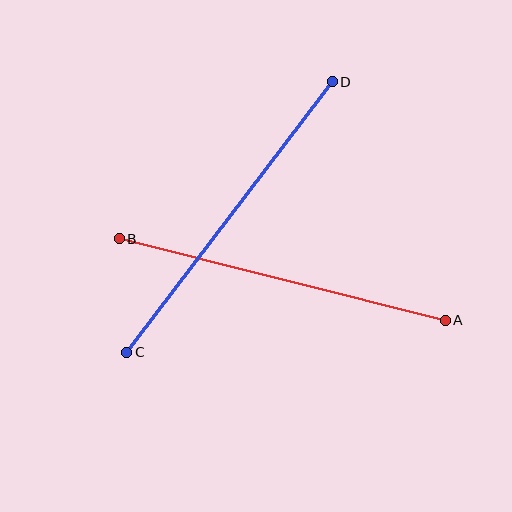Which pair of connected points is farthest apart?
Points C and D are farthest apart.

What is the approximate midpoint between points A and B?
The midpoint is at approximately (282, 280) pixels.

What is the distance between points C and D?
The distance is approximately 340 pixels.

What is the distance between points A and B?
The distance is approximately 336 pixels.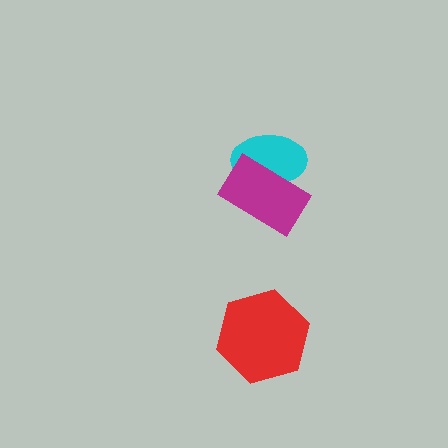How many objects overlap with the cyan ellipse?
1 object overlaps with the cyan ellipse.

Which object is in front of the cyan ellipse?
The magenta rectangle is in front of the cyan ellipse.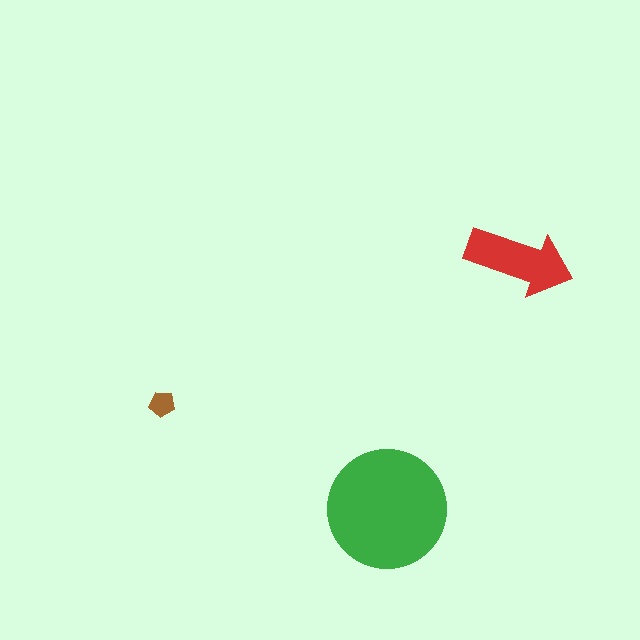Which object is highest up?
The red arrow is topmost.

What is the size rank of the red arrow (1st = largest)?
2nd.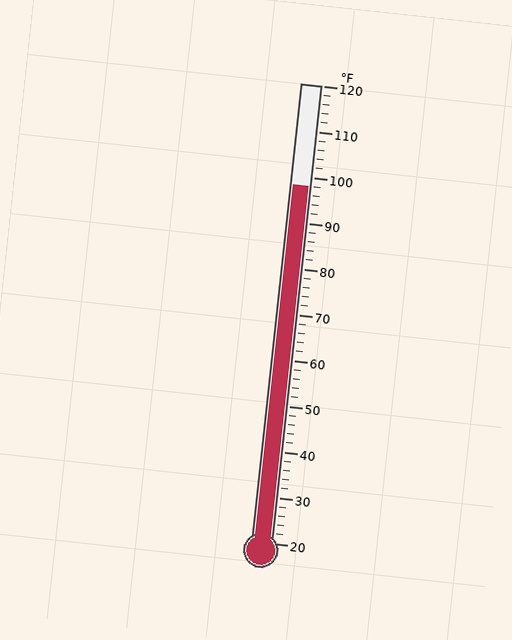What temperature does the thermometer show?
The thermometer shows approximately 98°F.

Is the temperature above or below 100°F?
The temperature is below 100°F.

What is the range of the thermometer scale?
The thermometer scale ranges from 20°F to 120°F.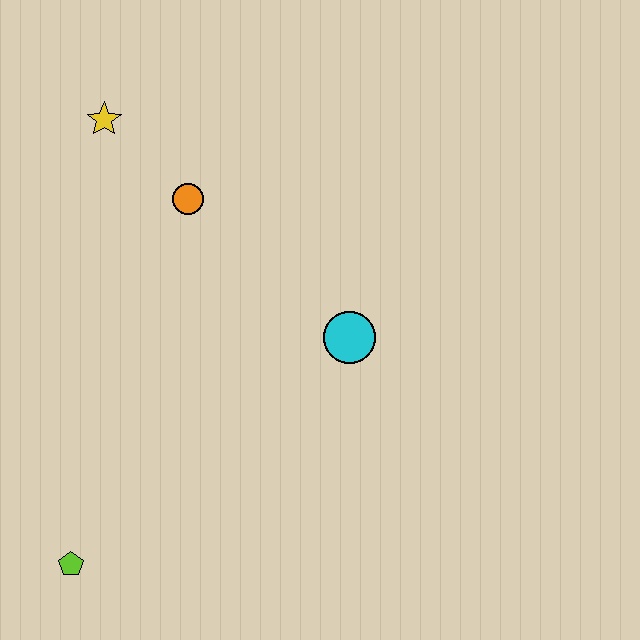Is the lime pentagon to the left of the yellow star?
Yes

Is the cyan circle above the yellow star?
No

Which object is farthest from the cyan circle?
The lime pentagon is farthest from the cyan circle.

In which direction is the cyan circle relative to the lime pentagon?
The cyan circle is to the right of the lime pentagon.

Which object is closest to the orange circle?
The yellow star is closest to the orange circle.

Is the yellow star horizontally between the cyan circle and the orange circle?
No